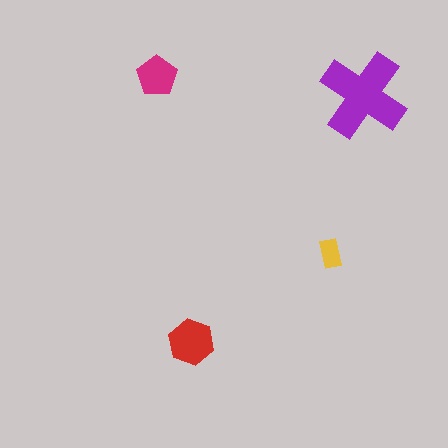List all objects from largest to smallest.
The purple cross, the red hexagon, the magenta pentagon, the yellow rectangle.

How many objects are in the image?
There are 4 objects in the image.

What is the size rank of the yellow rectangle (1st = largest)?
4th.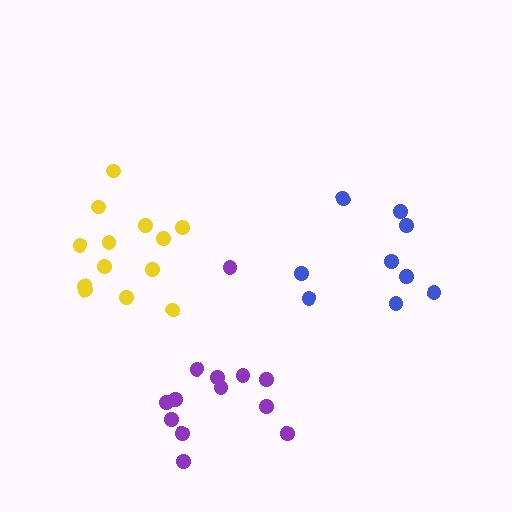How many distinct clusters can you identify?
There are 3 distinct clusters.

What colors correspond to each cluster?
The clusters are colored: purple, blue, yellow.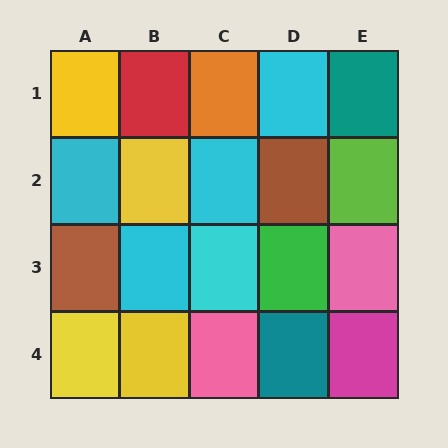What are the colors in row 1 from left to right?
Yellow, red, orange, cyan, teal.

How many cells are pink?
2 cells are pink.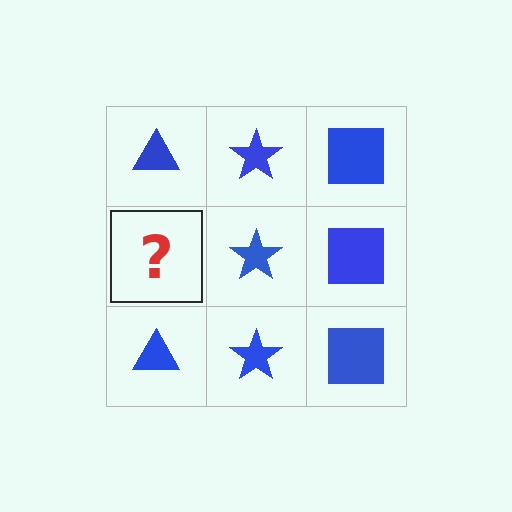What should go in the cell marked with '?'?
The missing cell should contain a blue triangle.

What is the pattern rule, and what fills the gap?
The rule is that each column has a consistent shape. The gap should be filled with a blue triangle.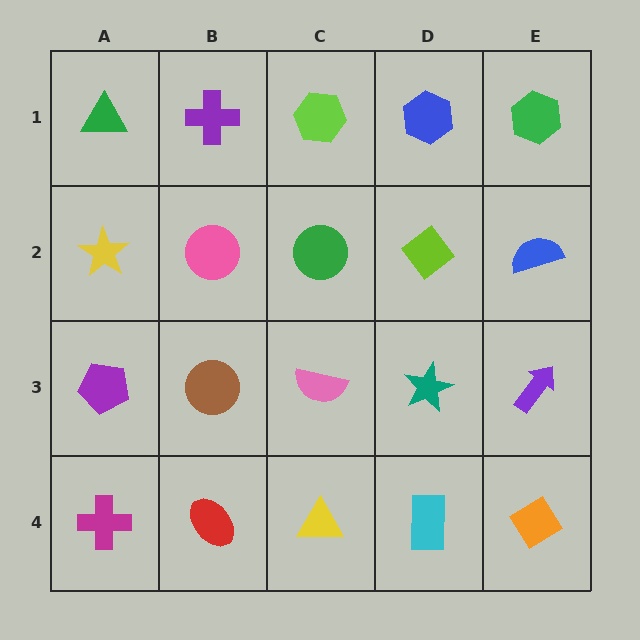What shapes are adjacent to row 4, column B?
A brown circle (row 3, column B), a magenta cross (row 4, column A), a yellow triangle (row 4, column C).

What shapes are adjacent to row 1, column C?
A green circle (row 2, column C), a purple cross (row 1, column B), a blue hexagon (row 1, column D).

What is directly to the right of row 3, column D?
A purple arrow.